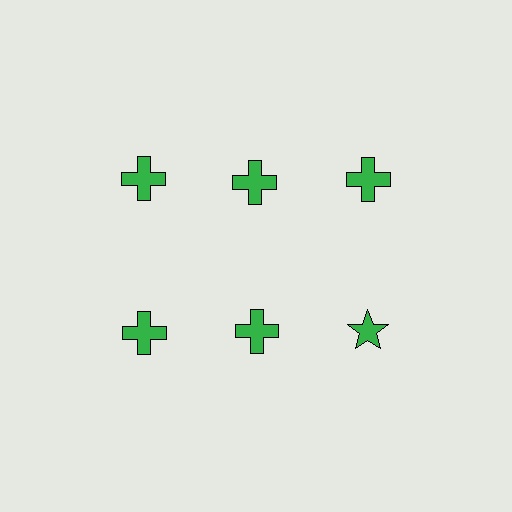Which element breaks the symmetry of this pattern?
The green star in the second row, center column breaks the symmetry. All other shapes are green crosses.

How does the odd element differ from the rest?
It has a different shape: star instead of cross.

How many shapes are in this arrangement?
There are 6 shapes arranged in a grid pattern.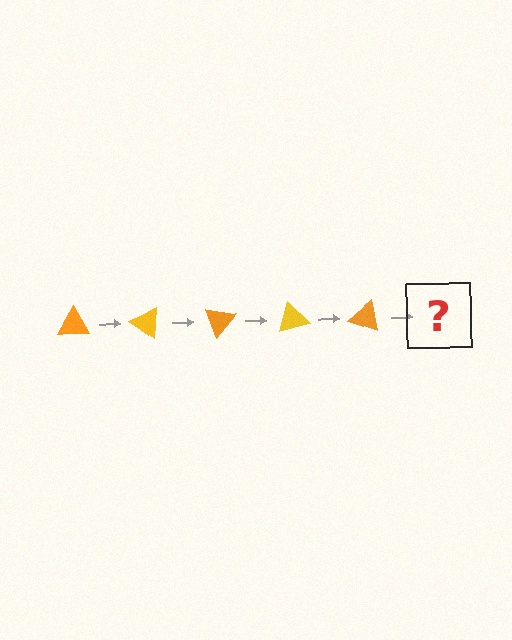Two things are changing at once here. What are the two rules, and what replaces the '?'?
The two rules are that it rotates 35 degrees each step and the color cycles through orange and yellow. The '?' should be a yellow triangle, rotated 175 degrees from the start.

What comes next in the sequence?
The next element should be a yellow triangle, rotated 175 degrees from the start.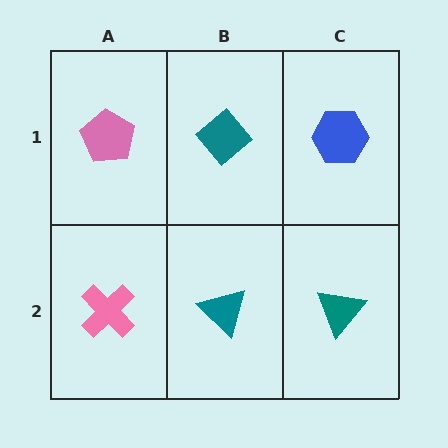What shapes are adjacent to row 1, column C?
A teal triangle (row 2, column C), a teal diamond (row 1, column B).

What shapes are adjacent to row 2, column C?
A blue hexagon (row 1, column C), a teal triangle (row 2, column B).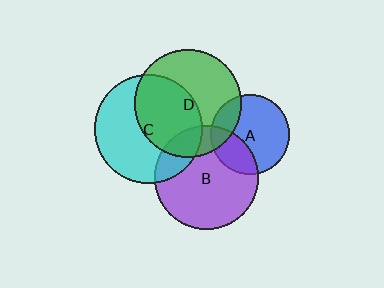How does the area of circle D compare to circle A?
Approximately 1.8 times.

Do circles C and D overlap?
Yes.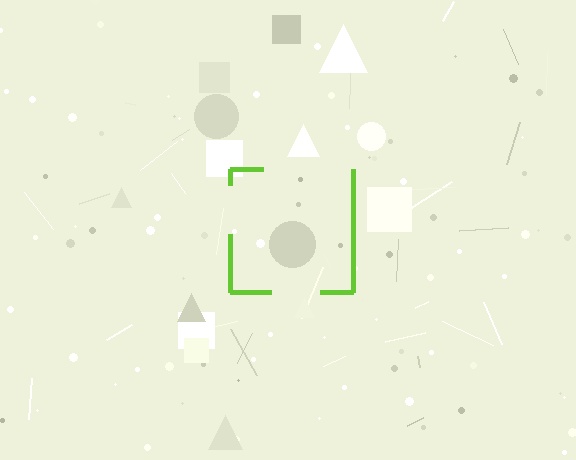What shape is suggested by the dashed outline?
The dashed outline suggests a square.